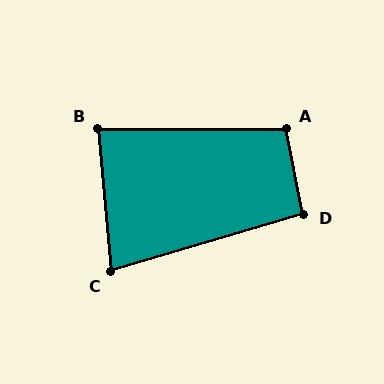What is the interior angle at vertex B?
Approximately 85 degrees (acute).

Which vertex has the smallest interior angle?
C, at approximately 79 degrees.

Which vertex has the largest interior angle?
A, at approximately 101 degrees.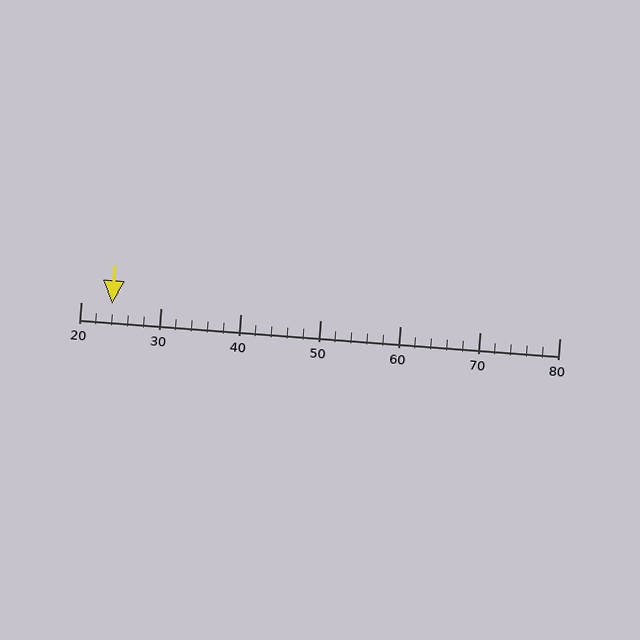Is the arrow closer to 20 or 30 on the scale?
The arrow is closer to 20.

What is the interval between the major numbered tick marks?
The major tick marks are spaced 10 units apart.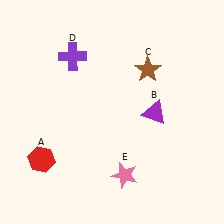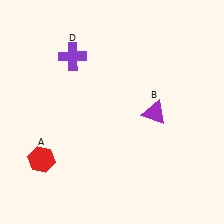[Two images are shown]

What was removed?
The pink star (E), the brown star (C) were removed in Image 2.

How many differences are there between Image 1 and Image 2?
There are 2 differences between the two images.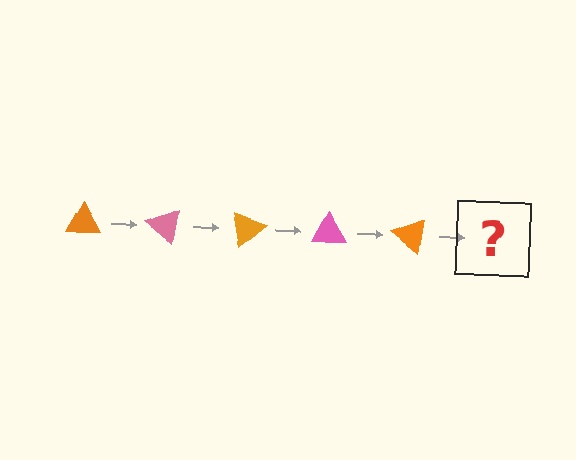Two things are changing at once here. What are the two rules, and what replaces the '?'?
The two rules are that it rotates 40 degrees each step and the color cycles through orange and pink. The '?' should be a pink triangle, rotated 200 degrees from the start.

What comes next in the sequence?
The next element should be a pink triangle, rotated 200 degrees from the start.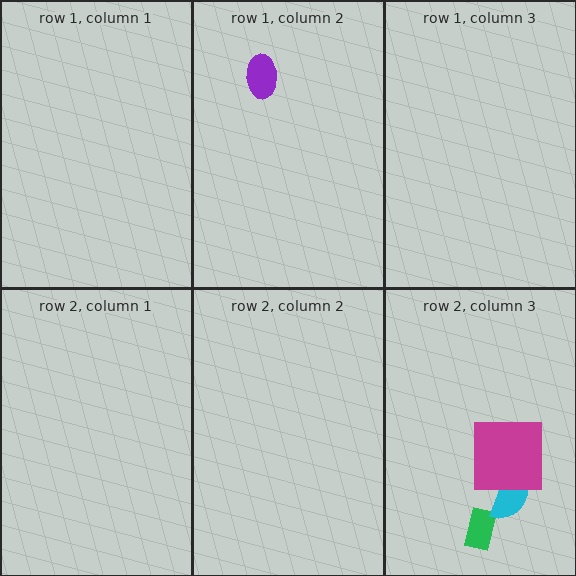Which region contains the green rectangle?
The row 2, column 3 region.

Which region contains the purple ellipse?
The row 1, column 2 region.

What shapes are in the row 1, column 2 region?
The purple ellipse.